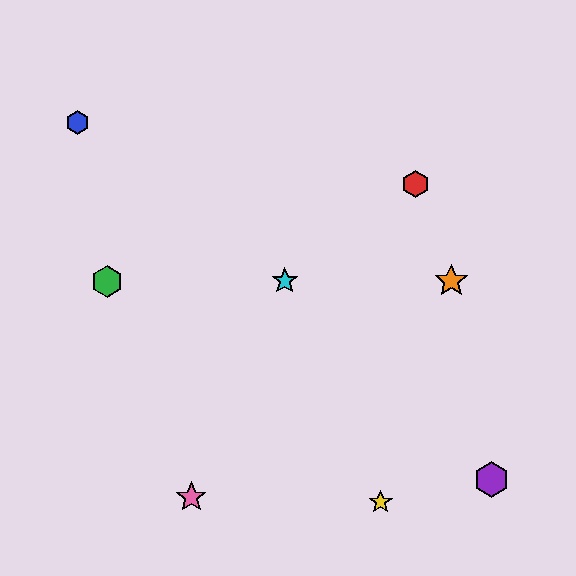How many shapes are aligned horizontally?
3 shapes (the green hexagon, the orange star, the cyan star) are aligned horizontally.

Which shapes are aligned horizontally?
The green hexagon, the orange star, the cyan star are aligned horizontally.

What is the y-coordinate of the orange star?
The orange star is at y≈281.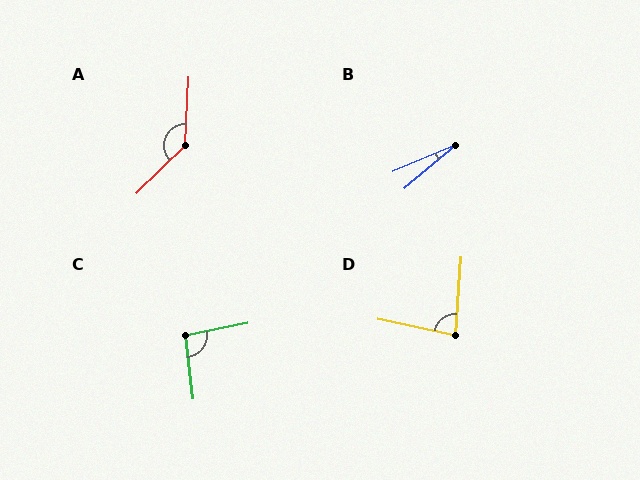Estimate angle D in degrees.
Approximately 82 degrees.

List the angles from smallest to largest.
B (17°), D (82°), C (94°), A (137°).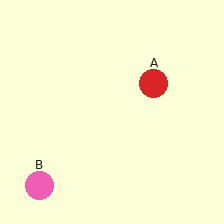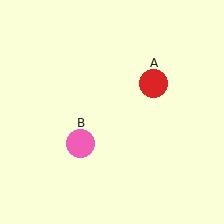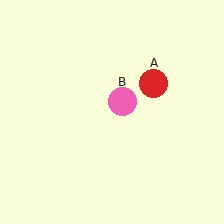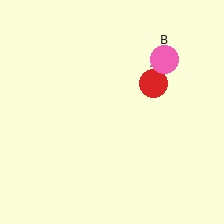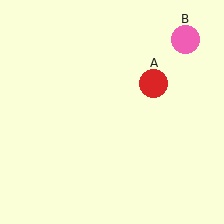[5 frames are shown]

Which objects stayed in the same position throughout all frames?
Red circle (object A) remained stationary.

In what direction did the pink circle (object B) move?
The pink circle (object B) moved up and to the right.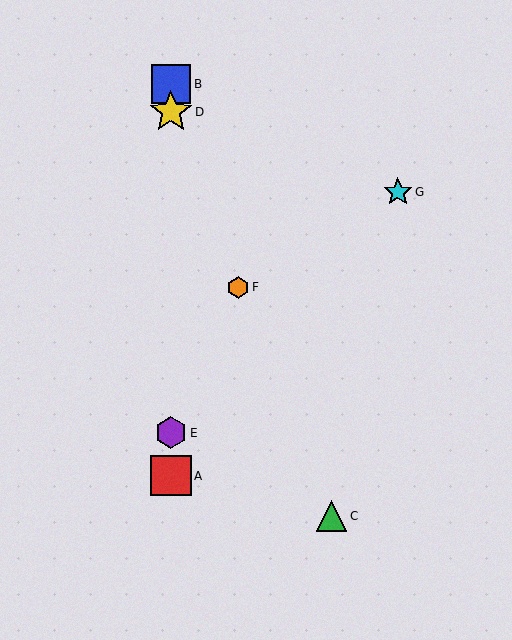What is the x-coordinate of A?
Object A is at x≈171.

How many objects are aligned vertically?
4 objects (A, B, D, E) are aligned vertically.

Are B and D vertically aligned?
Yes, both are at x≈171.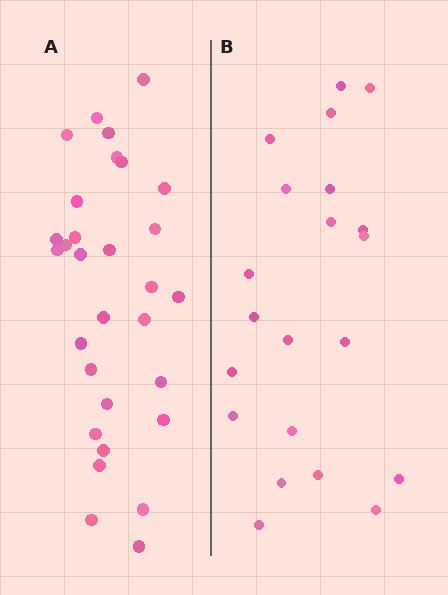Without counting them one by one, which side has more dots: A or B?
Region A (the left region) has more dots.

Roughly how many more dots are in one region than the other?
Region A has roughly 8 or so more dots than region B.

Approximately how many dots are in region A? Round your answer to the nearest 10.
About 30 dots.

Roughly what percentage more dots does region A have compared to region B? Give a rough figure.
About 45% more.